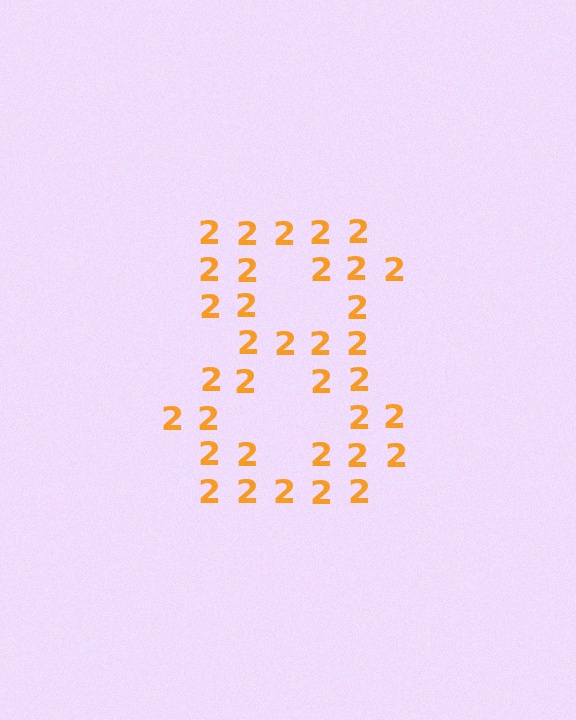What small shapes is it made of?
It is made of small digit 2's.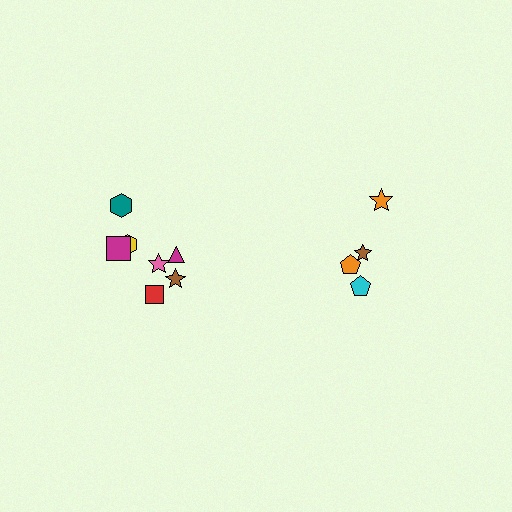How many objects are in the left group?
There are 7 objects.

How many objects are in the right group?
There are 4 objects.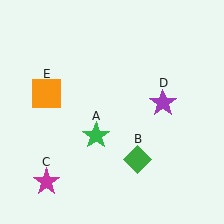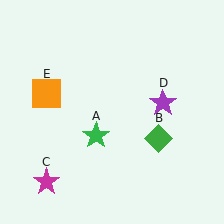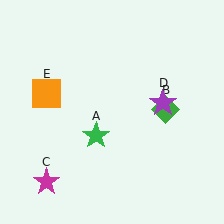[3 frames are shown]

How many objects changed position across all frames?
1 object changed position: green diamond (object B).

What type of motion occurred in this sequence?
The green diamond (object B) rotated counterclockwise around the center of the scene.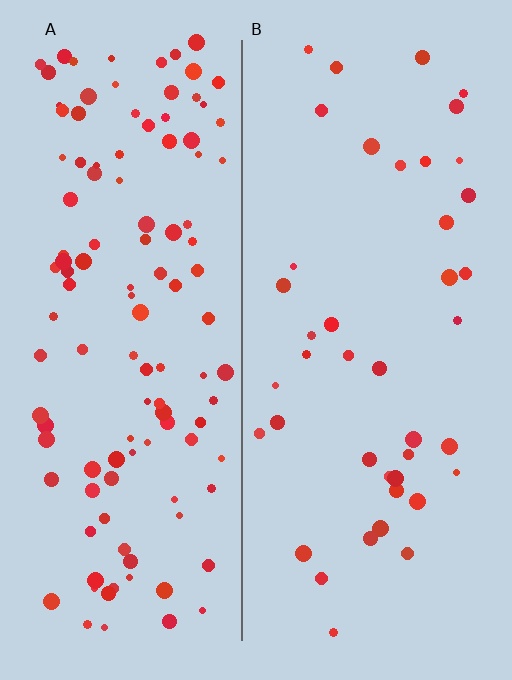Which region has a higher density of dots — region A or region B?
A (the left).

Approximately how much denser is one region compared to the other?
Approximately 2.8× — region A over region B.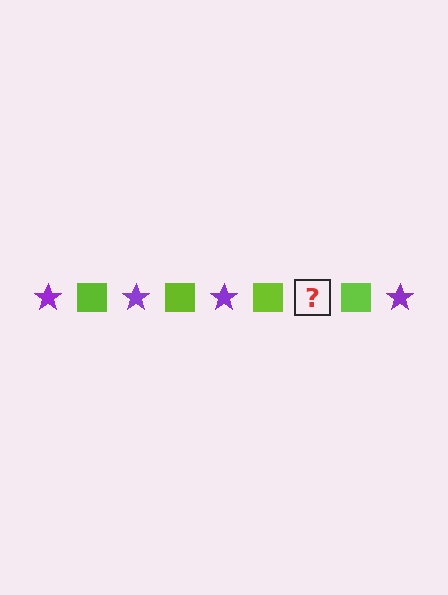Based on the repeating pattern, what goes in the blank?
The blank should be a purple star.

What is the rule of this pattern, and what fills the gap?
The rule is that the pattern alternates between purple star and lime square. The gap should be filled with a purple star.